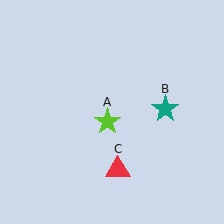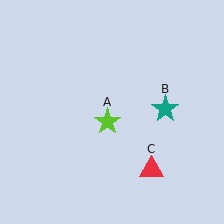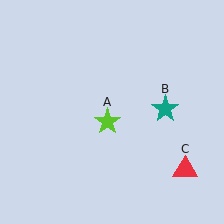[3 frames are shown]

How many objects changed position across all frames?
1 object changed position: red triangle (object C).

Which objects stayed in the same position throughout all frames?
Lime star (object A) and teal star (object B) remained stationary.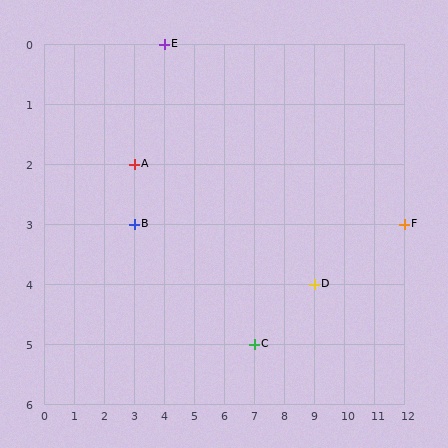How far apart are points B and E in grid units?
Points B and E are 1 column and 3 rows apart (about 3.2 grid units diagonally).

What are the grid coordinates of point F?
Point F is at grid coordinates (12, 3).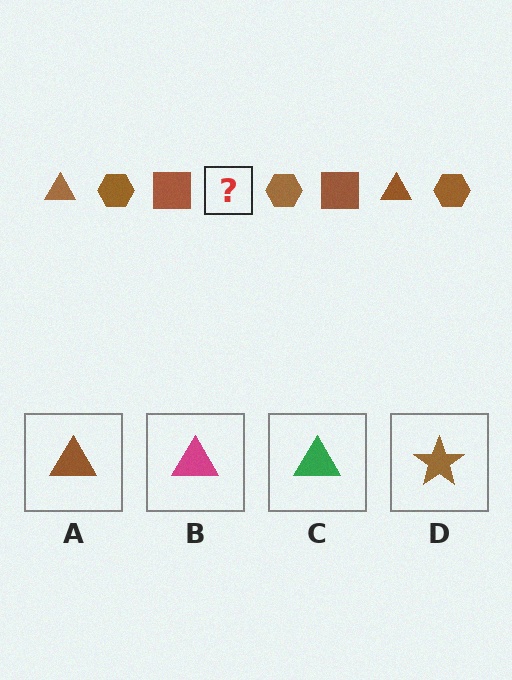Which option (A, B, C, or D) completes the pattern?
A.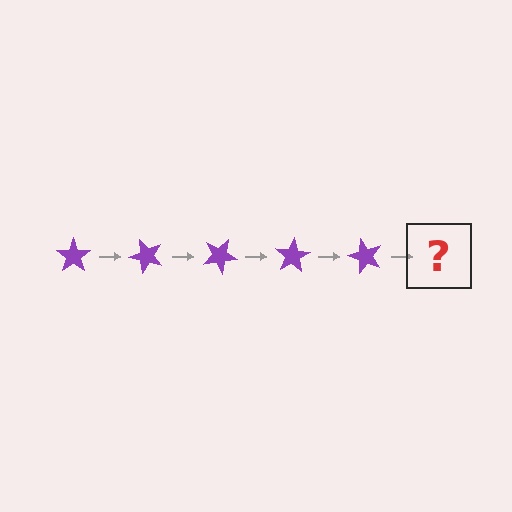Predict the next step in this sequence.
The next step is a purple star rotated 250 degrees.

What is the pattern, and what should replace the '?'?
The pattern is that the star rotates 50 degrees each step. The '?' should be a purple star rotated 250 degrees.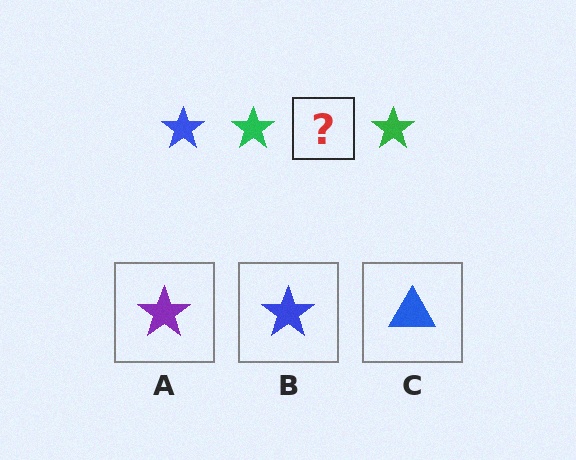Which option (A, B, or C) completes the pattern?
B.